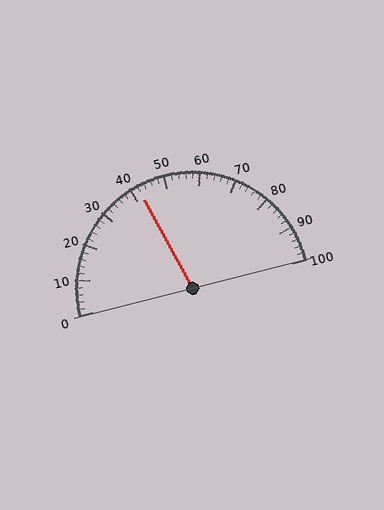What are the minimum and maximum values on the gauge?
The gauge ranges from 0 to 100.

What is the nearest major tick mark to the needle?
The nearest major tick mark is 40.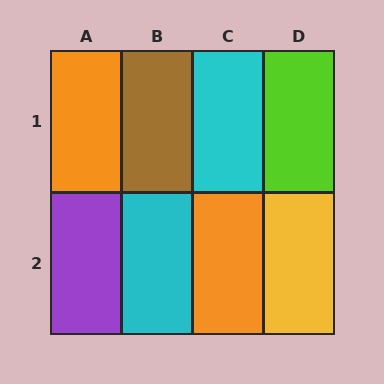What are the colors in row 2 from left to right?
Purple, cyan, orange, yellow.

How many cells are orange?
2 cells are orange.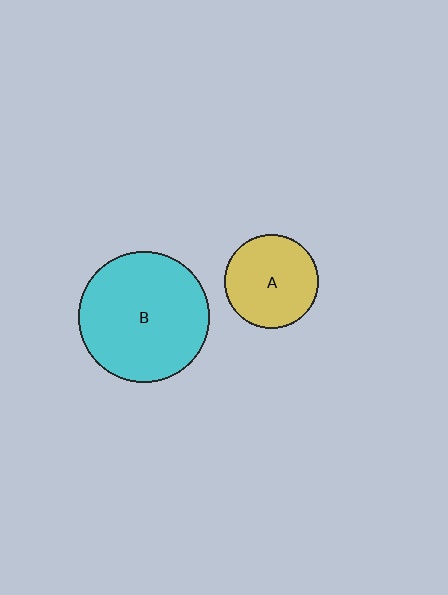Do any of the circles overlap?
No, none of the circles overlap.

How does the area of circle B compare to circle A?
Approximately 1.9 times.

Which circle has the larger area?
Circle B (cyan).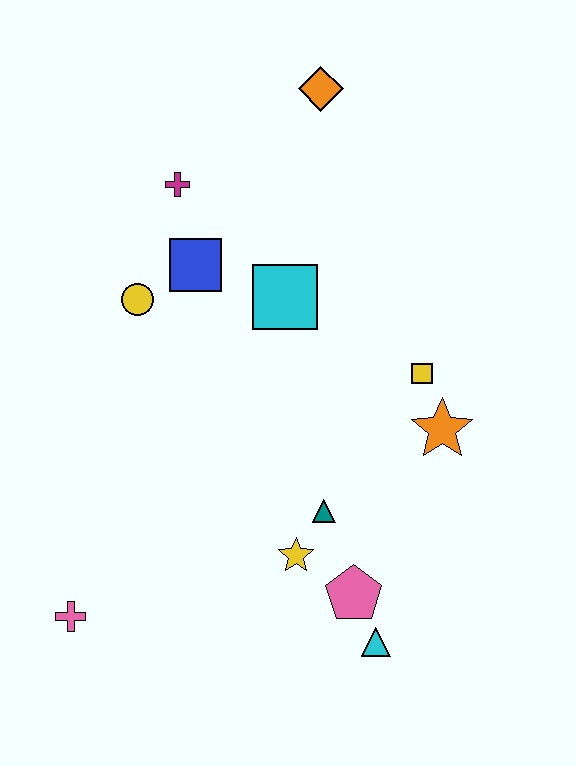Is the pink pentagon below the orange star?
Yes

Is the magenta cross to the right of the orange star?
No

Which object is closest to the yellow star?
The teal triangle is closest to the yellow star.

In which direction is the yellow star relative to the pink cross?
The yellow star is to the right of the pink cross.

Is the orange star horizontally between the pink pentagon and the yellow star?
No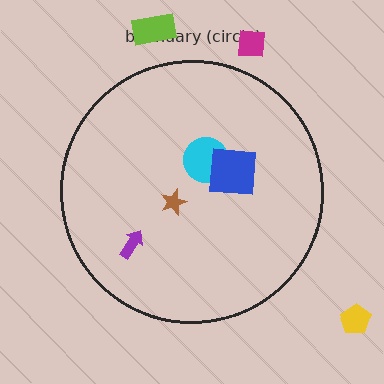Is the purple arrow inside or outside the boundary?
Inside.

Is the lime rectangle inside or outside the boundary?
Outside.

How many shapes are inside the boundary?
4 inside, 3 outside.